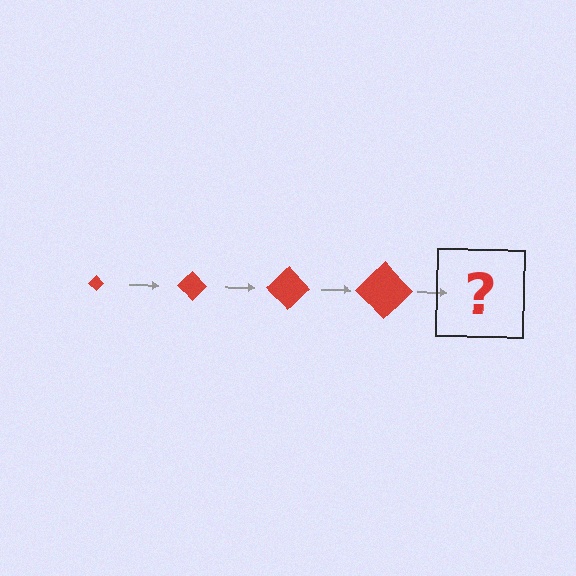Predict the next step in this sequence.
The next step is a red diamond, larger than the previous one.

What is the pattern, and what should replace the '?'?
The pattern is that the diamond gets progressively larger each step. The '?' should be a red diamond, larger than the previous one.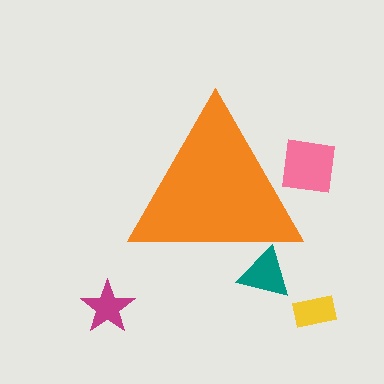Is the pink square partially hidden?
Yes, the pink square is partially hidden behind the orange triangle.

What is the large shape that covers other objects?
An orange triangle.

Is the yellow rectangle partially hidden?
No, the yellow rectangle is fully visible.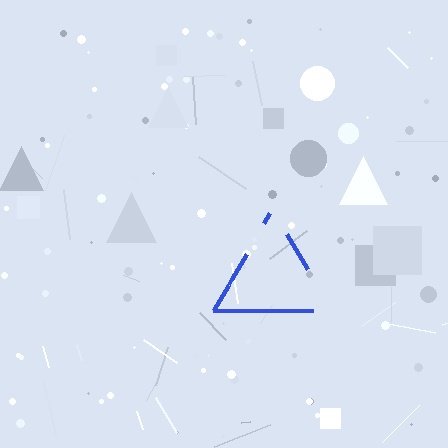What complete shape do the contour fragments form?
The contour fragments form a triangle.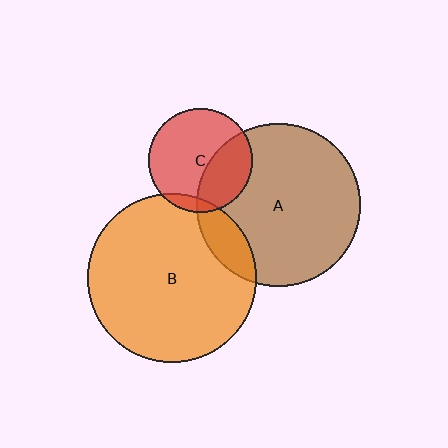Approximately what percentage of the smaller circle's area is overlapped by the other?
Approximately 15%.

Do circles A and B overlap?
Yes.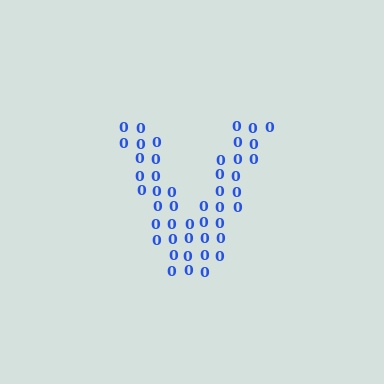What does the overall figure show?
The overall figure shows the letter V.